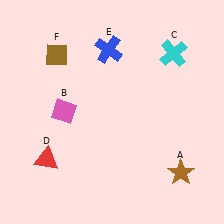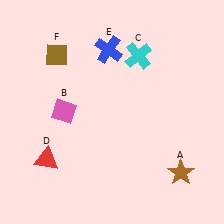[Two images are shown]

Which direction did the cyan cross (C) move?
The cyan cross (C) moved left.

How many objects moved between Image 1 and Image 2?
1 object moved between the two images.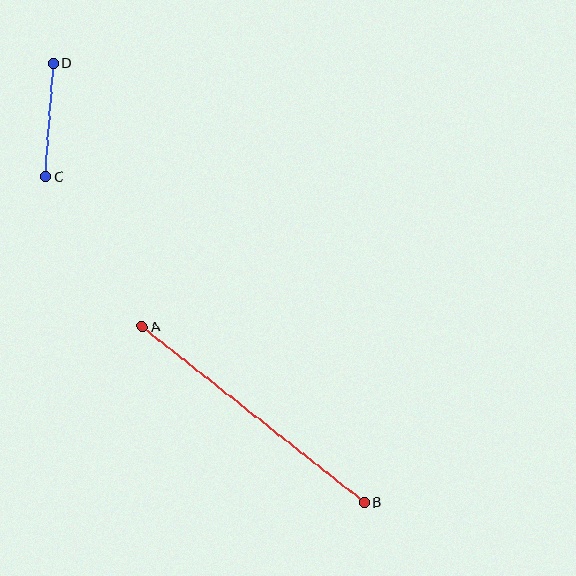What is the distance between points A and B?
The distance is approximately 283 pixels.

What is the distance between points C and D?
The distance is approximately 114 pixels.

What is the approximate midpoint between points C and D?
The midpoint is at approximately (50, 120) pixels.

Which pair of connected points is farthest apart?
Points A and B are farthest apart.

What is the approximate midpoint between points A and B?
The midpoint is at approximately (253, 415) pixels.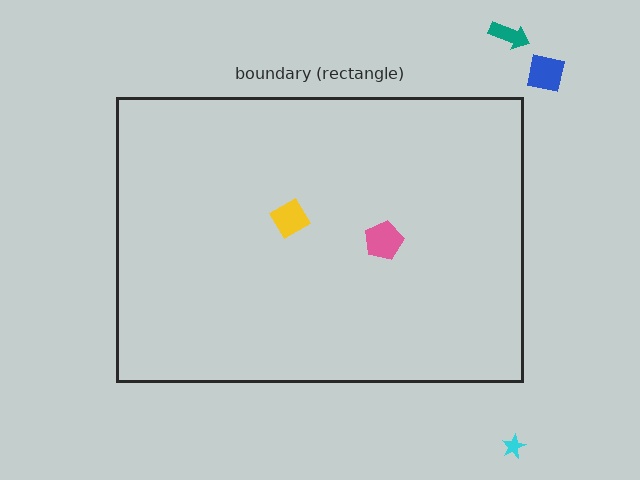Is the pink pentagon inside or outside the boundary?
Inside.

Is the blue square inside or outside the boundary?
Outside.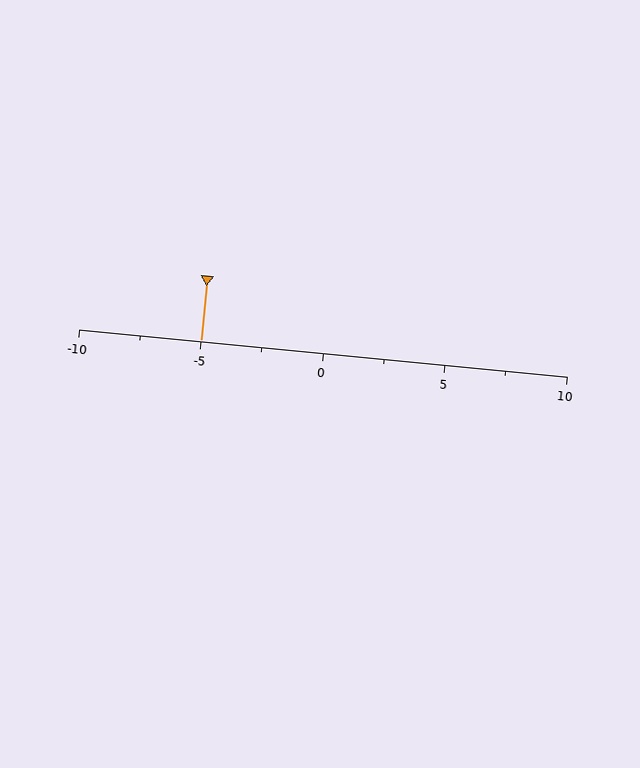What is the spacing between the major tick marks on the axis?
The major ticks are spaced 5 apart.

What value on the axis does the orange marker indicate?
The marker indicates approximately -5.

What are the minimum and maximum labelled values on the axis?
The axis runs from -10 to 10.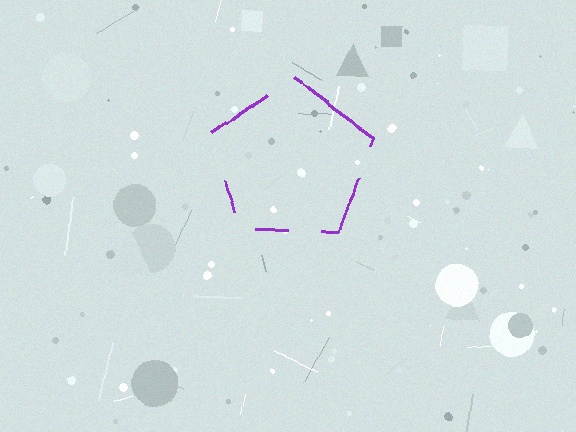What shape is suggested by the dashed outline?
The dashed outline suggests a pentagon.